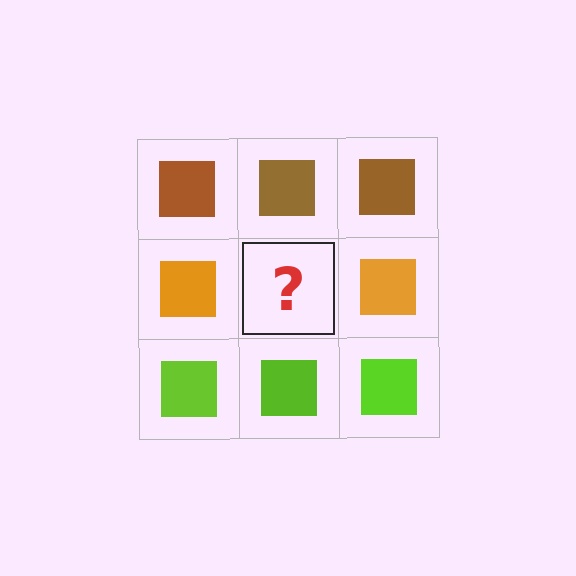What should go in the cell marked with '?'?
The missing cell should contain an orange square.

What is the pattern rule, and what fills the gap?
The rule is that each row has a consistent color. The gap should be filled with an orange square.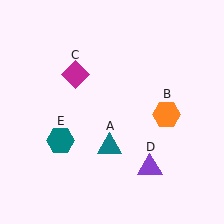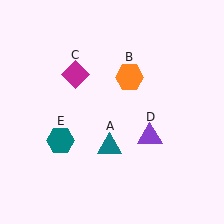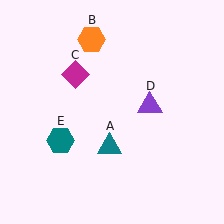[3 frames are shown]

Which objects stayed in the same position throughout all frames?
Teal triangle (object A) and magenta diamond (object C) and teal hexagon (object E) remained stationary.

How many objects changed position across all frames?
2 objects changed position: orange hexagon (object B), purple triangle (object D).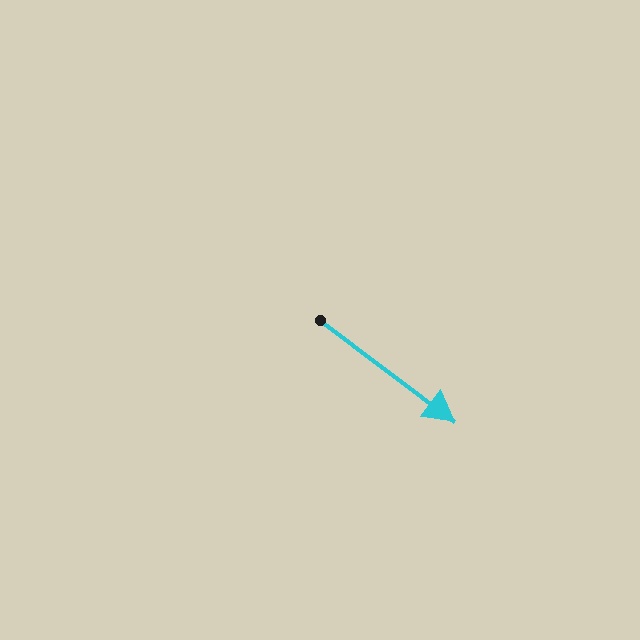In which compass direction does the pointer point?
Southeast.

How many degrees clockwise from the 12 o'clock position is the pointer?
Approximately 127 degrees.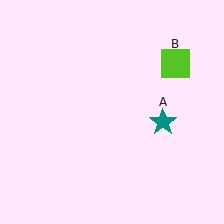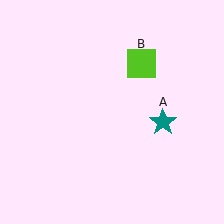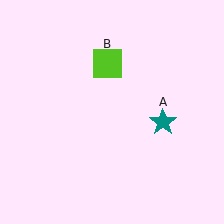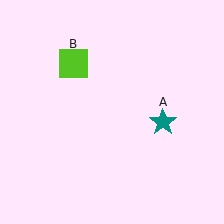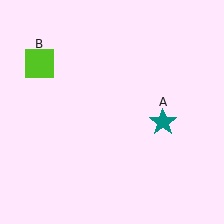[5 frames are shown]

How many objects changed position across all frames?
1 object changed position: lime square (object B).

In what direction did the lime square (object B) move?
The lime square (object B) moved left.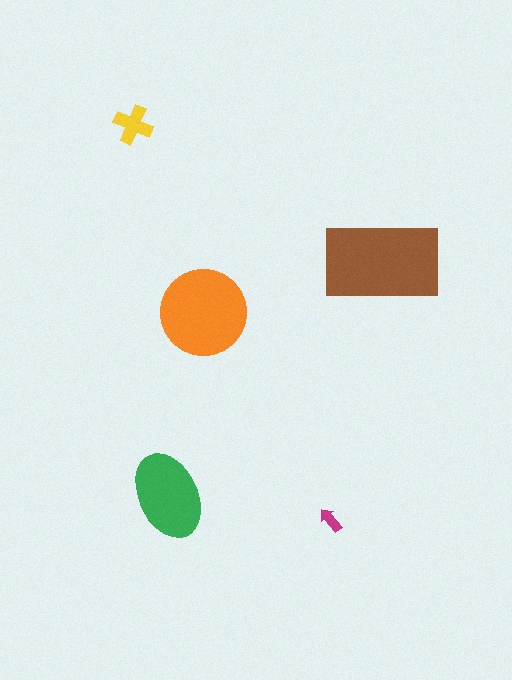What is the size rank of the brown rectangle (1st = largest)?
1st.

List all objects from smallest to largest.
The magenta arrow, the yellow cross, the green ellipse, the orange circle, the brown rectangle.